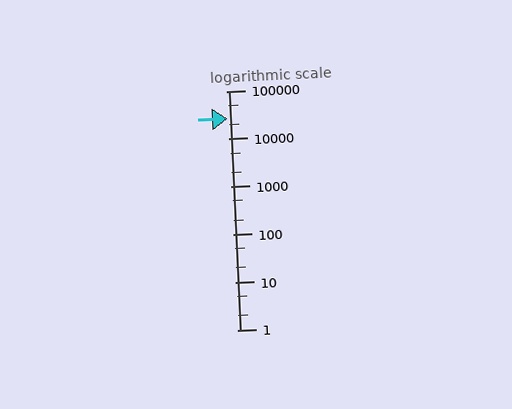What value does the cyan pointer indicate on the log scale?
The pointer indicates approximately 27000.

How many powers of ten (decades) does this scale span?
The scale spans 5 decades, from 1 to 100000.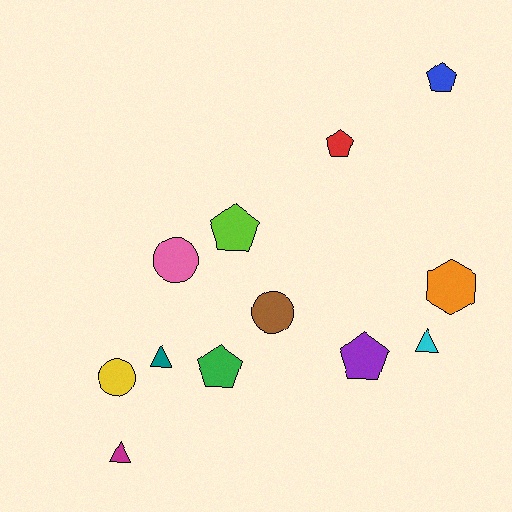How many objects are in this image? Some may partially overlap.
There are 12 objects.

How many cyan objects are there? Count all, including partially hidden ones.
There is 1 cyan object.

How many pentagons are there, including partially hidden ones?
There are 5 pentagons.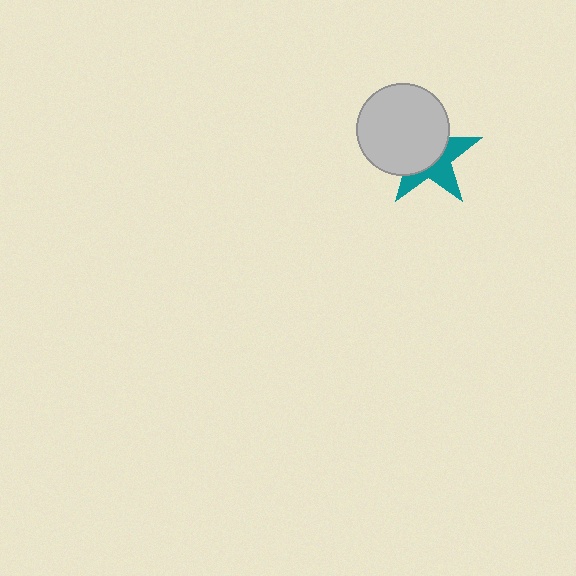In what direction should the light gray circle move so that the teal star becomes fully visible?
The light gray circle should move toward the upper-left. That is the shortest direction to clear the overlap and leave the teal star fully visible.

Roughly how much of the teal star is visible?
A small part of it is visible (roughly 43%).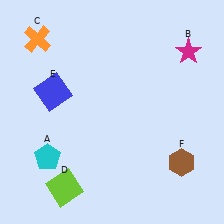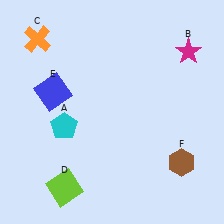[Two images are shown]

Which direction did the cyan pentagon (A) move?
The cyan pentagon (A) moved up.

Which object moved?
The cyan pentagon (A) moved up.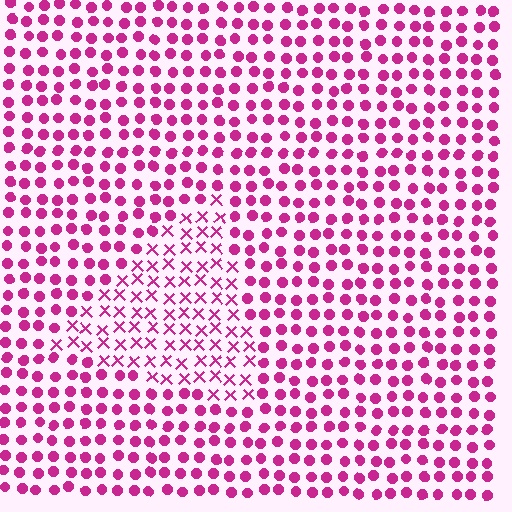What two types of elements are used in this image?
The image uses X marks inside the triangle region and circles outside it.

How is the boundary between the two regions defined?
The boundary is defined by a change in element shape: X marks inside vs. circles outside. All elements share the same color and spacing.